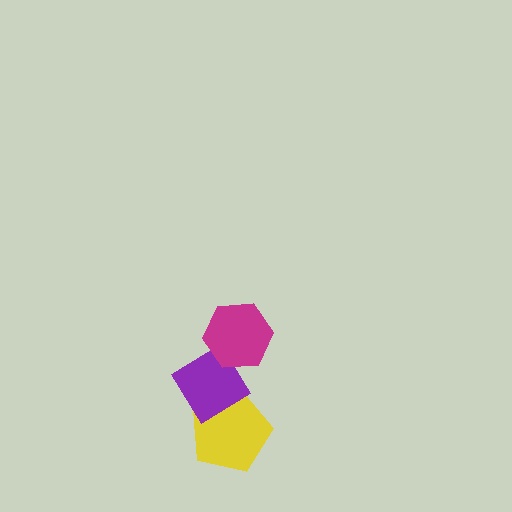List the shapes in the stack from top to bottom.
From top to bottom: the magenta hexagon, the purple diamond, the yellow pentagon.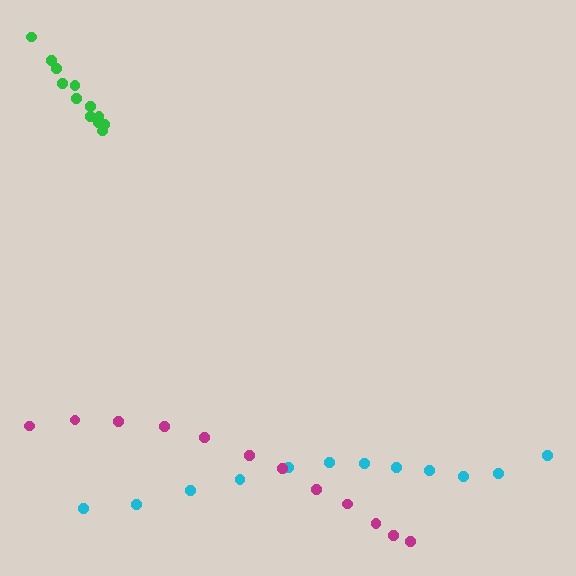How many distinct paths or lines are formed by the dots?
There are 3 distinct paths.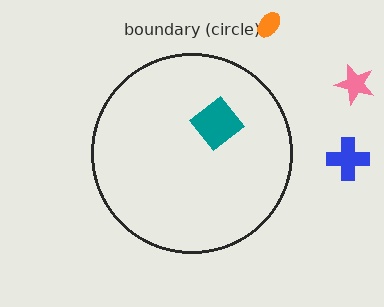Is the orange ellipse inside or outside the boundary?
Outside.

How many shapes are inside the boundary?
1 inside, 3 outside.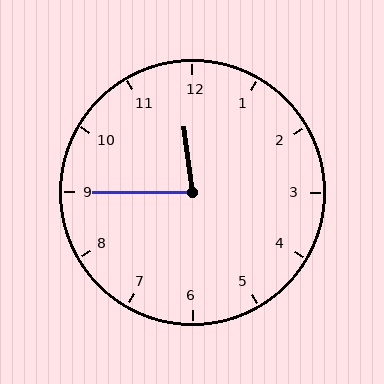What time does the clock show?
11:45.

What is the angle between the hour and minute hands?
Approximately 82 degrees.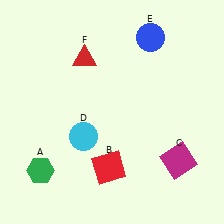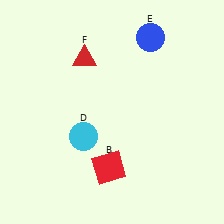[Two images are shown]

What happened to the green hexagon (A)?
The green hexagon (A) was removed in Image 2. It was in the bottom-left area of Image 1.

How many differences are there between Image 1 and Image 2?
There are 2 differences between the two images.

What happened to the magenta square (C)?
The magenta square (C) was removed in Image 2. It was in the bottom-right area of Image 1.